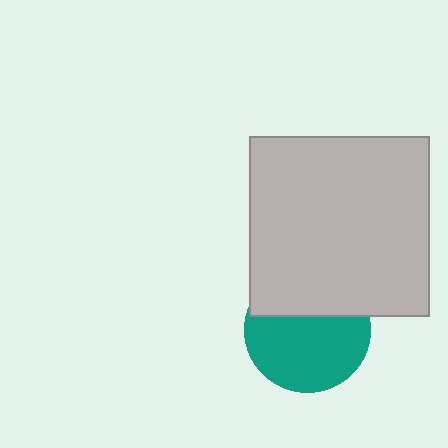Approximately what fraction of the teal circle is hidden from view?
Roughly 37% of the teal circle is hidden behind the light gray square.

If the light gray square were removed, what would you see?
You would see the complete teal circle.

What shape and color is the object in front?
The object in front is a light gray square.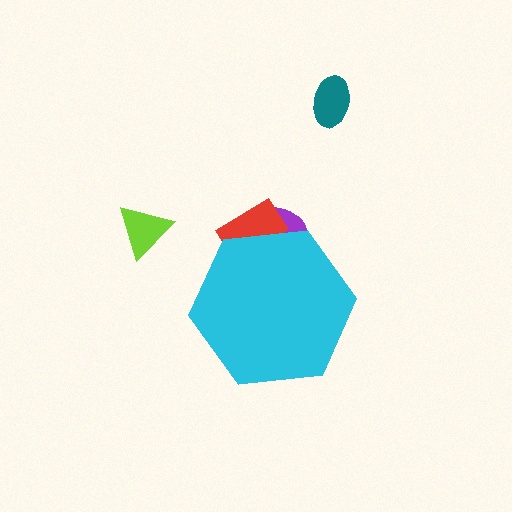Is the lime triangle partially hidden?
No, the lime triangle is fully visible.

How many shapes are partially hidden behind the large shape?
2 shapes are partially hidden.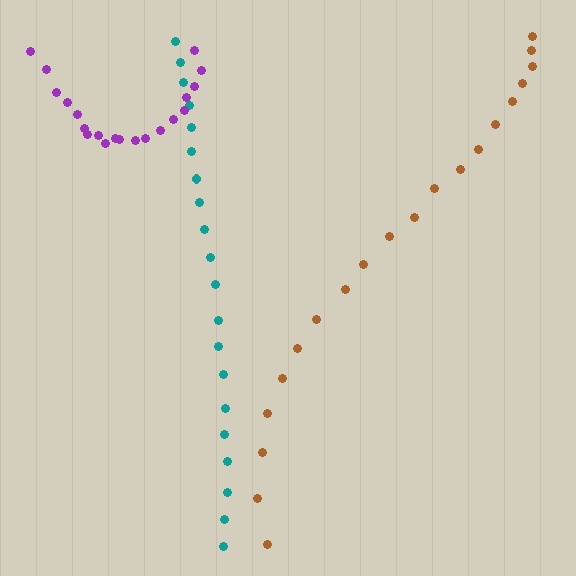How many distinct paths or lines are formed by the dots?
There are 3 distinct paths.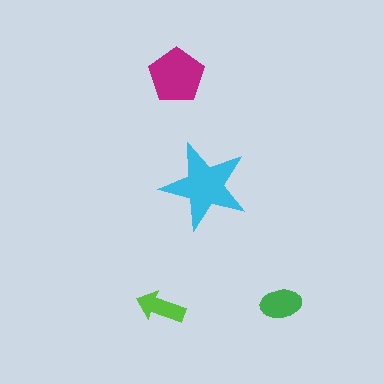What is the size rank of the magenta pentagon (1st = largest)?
2nd.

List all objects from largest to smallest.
The cyan star, the magenta pentagon, the green ellipse, the lime arrow.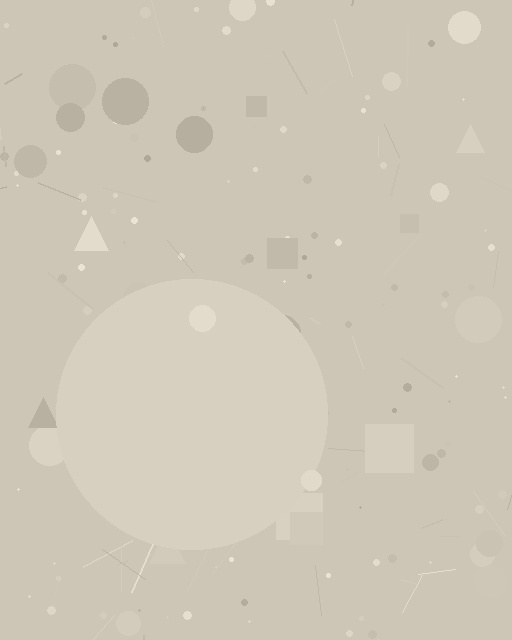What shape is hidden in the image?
A circle is hidden in the image.